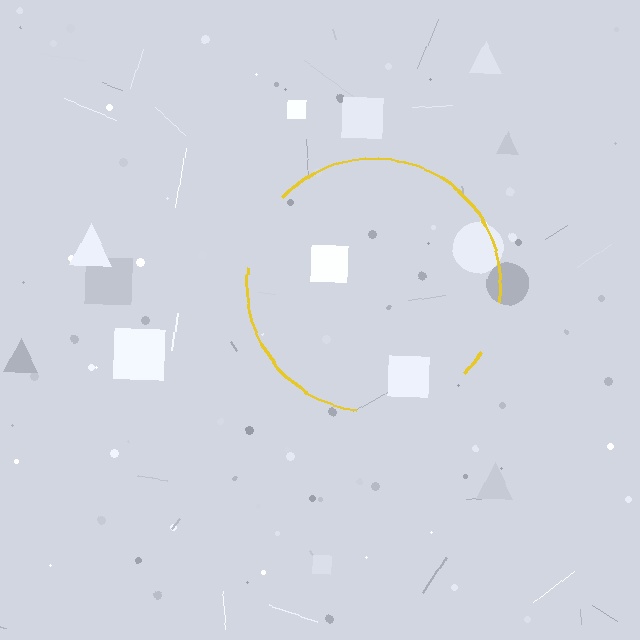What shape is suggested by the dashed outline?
The dashed outline suggests a circle.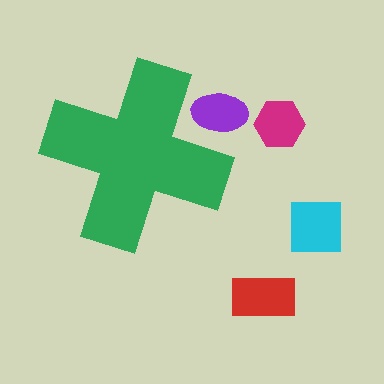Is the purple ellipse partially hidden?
Yes, the purple ellipse is partially hidden behind the green cross.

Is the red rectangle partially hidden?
No, the red rectangle is fully visible.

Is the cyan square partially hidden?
No, the cyan square is fully visible.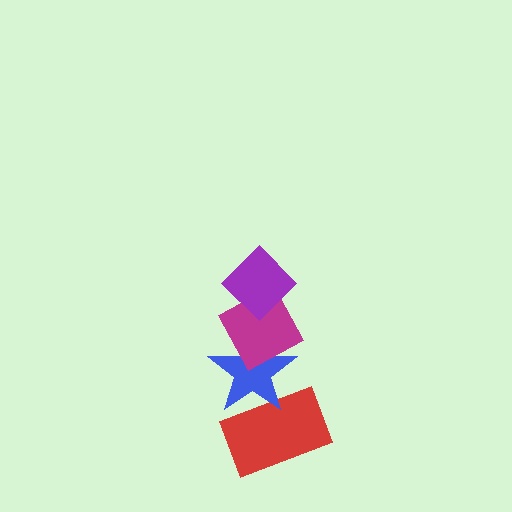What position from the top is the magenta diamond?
The magenta diamond is 2nd from the top.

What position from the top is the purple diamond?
The purple diamond is 1st from the top.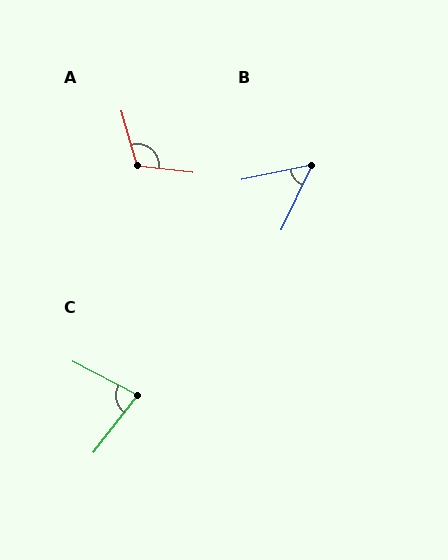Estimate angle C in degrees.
Approximately 80 degrees.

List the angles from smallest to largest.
B (53°), C (80°), A (113°).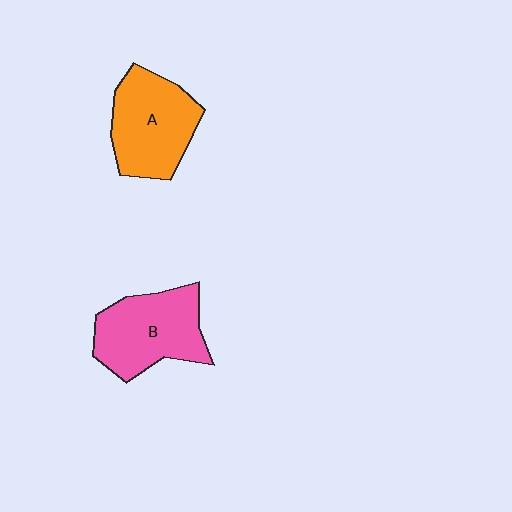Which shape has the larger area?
Shape B (pink).